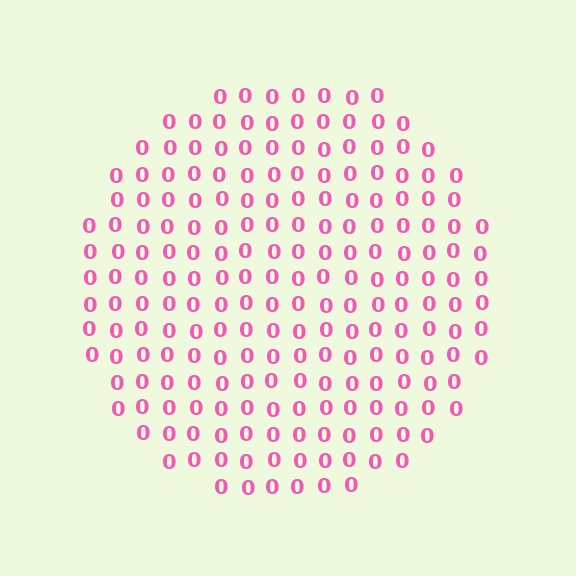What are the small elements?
The small elements are digit 0's.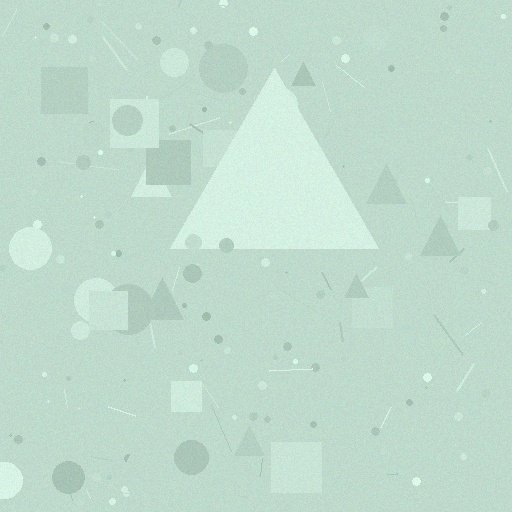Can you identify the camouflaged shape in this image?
The camouflaged shape is a triangle.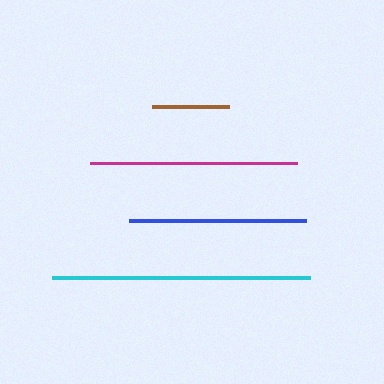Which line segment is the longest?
The cyan line is the longest at approximately 258 pixels.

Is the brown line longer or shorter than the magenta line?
The magenta line is longer than the brown line.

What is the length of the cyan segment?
The cyan segment is approximately 258 pixels long.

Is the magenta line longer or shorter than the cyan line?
The cyan line is longer than the magenta line.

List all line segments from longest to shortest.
From longest to shortest: cyan, magenta, blue, brown.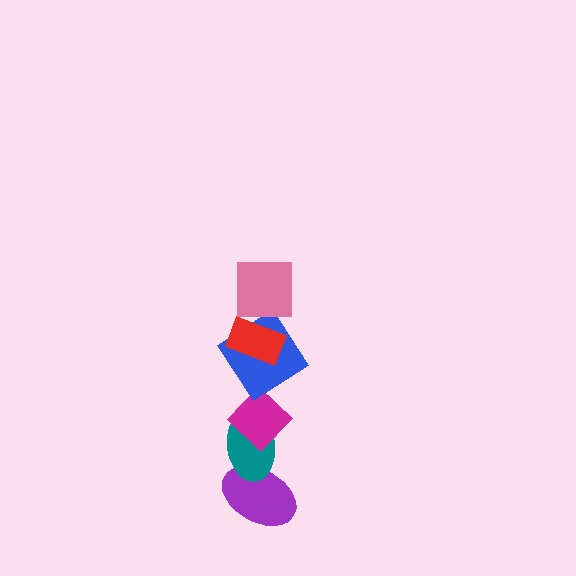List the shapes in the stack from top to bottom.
From top to bottom: the pink square, the red rectangle, the blue diamond, the magenta diamond, the teal ellipse, the purple ellipse.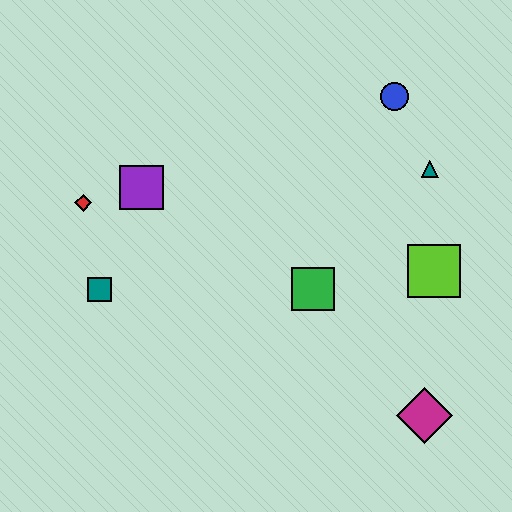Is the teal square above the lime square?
No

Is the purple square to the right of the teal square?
Yes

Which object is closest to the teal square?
The red diamond is closest to the teal square.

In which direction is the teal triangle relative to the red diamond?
The teal triangle is to the right of the red diamond.